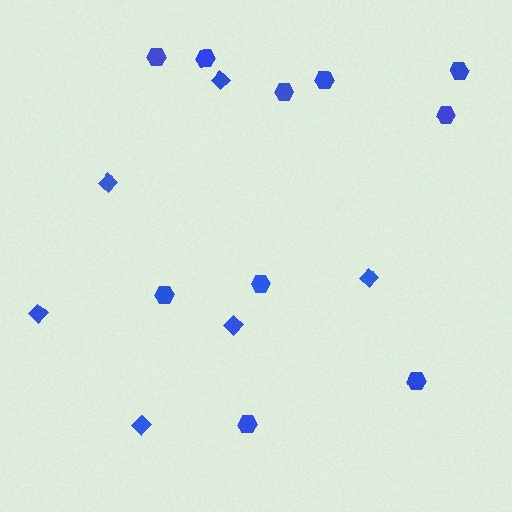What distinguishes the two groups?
There are 2 groups: one group of diamonds (6) and one group of hexagons (10).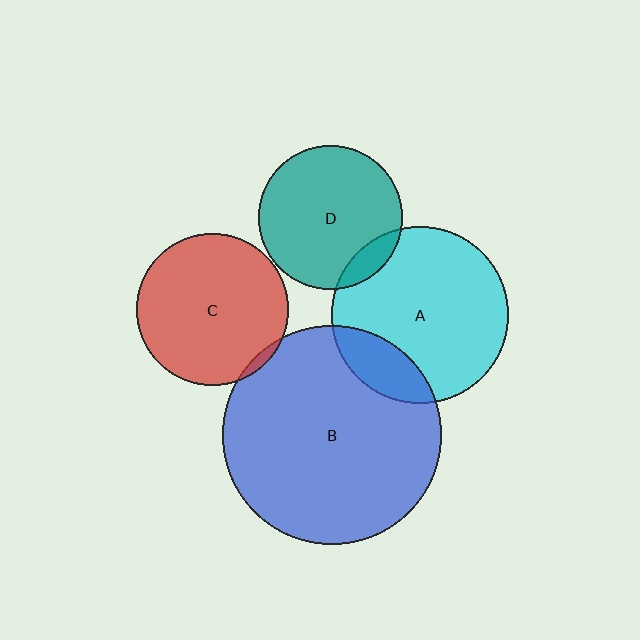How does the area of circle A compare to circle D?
Approximately 1.5 times.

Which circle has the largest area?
Circle B (blue).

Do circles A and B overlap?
Yes.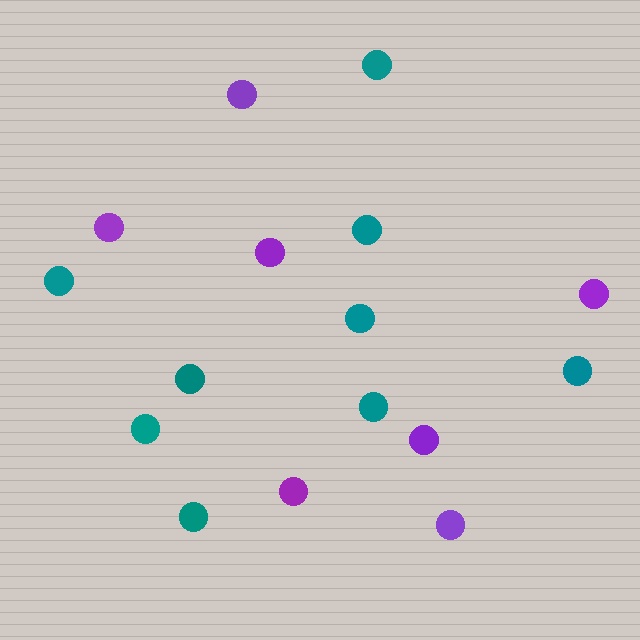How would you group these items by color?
There are 2 groups: one group of teal circles (9) and one group of purple circles (7).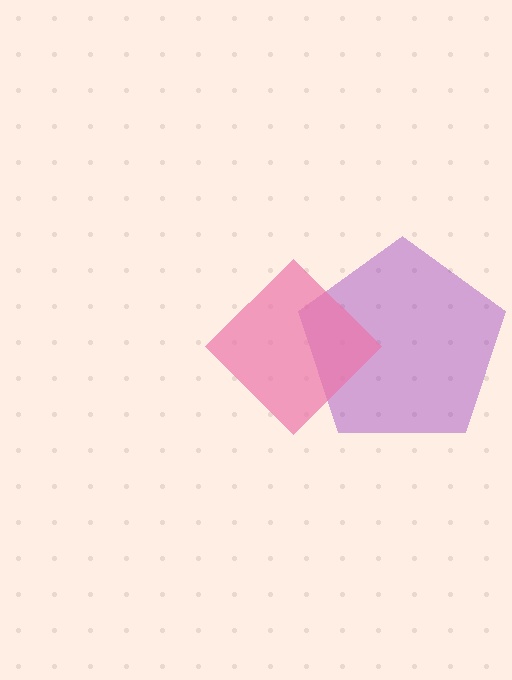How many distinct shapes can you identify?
There are 2 distinct shapes: a purple pentagon, a pink diamond.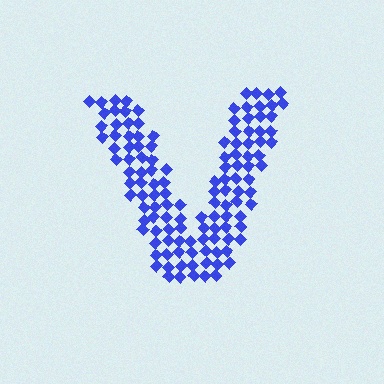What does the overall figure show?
The overall figure shows the letter V.